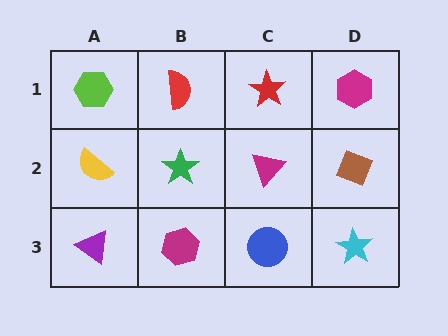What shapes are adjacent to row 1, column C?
A magenta triangle (row 2, column C), a red semicircle (row 1, column B), a magenta hexagon (row 1, column D).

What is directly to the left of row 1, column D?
A red star.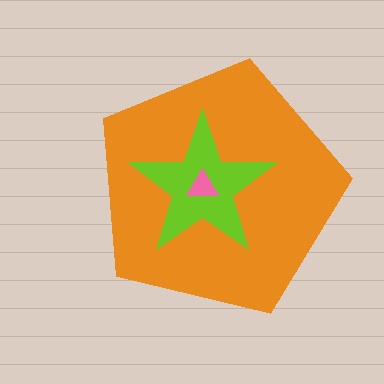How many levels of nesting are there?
3.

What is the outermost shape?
The orange pentagon.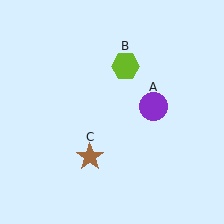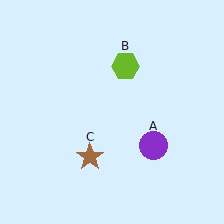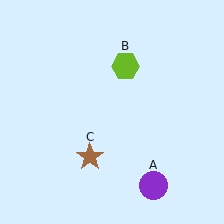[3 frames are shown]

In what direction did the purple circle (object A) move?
The purple circle (object A) moved down.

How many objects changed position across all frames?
1 object changed position: purple circle (object A).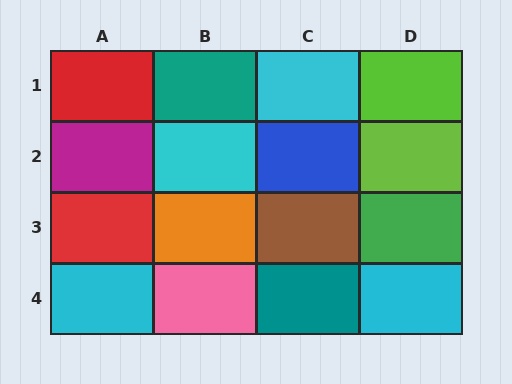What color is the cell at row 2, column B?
Cyan.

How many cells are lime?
2 cells are lime.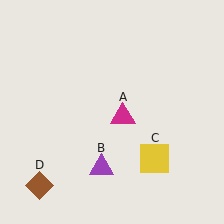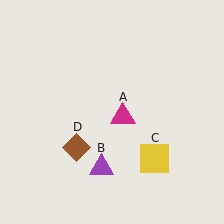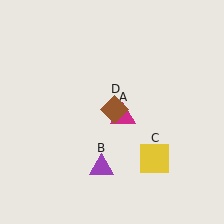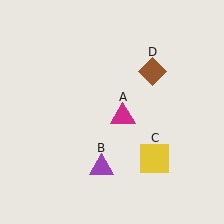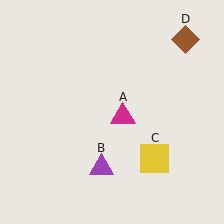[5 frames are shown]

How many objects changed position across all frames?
1 object changed position: brown diamond (object D).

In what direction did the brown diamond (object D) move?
The brown diamond (object D) moved up and to the right.